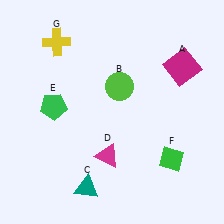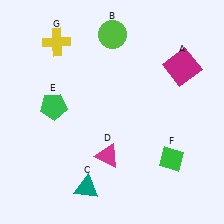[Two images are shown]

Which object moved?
The lime circle (B) moved up.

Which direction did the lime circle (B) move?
The lime circle (B) moved up.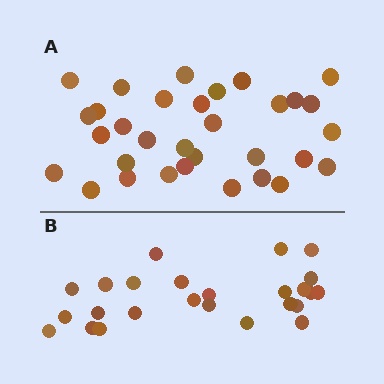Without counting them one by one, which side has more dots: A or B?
Region A (the top region) has more dots.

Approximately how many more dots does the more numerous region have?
Region A has roughly 8 or so more dots than region B.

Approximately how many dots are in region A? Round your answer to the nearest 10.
About 30 dots. (The exact count is 32, which rounds to 30.)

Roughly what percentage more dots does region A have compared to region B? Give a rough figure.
About 30% more.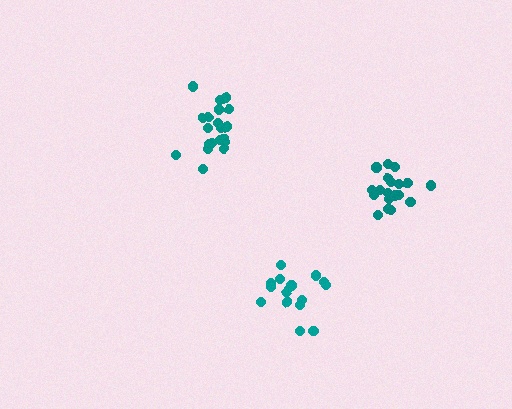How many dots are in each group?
Group 1: 19 dots, Group 2: 20 dots, Group 3: 16 dots (55 total).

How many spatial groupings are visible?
There are 3 spatial groupings.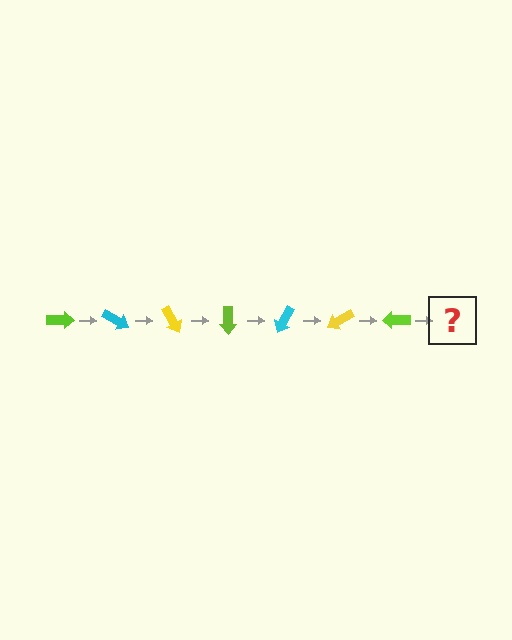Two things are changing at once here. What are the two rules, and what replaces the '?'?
The two rules are that it rotates 30 degrees each step and the color cycles through lime, cyan, and yellow. The '?' should be a cyan arrow, rotated 210 degrees from the start.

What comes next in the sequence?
The next element should be a cyan arrow, rotated 210 degrees from the start.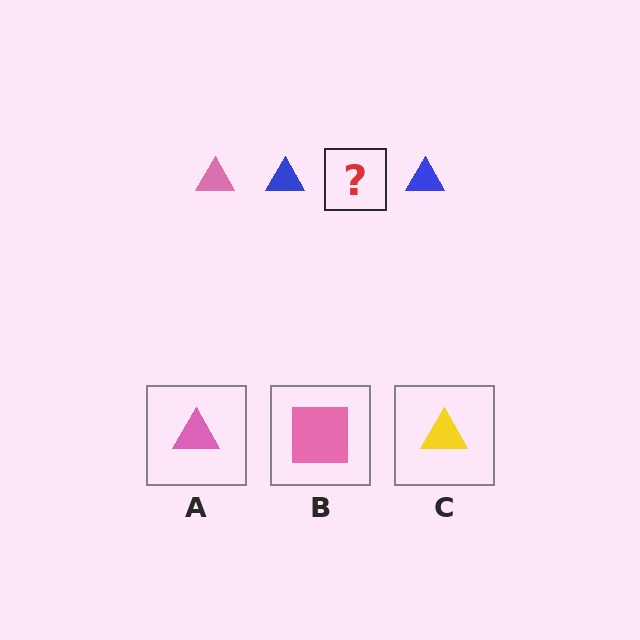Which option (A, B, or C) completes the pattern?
A.